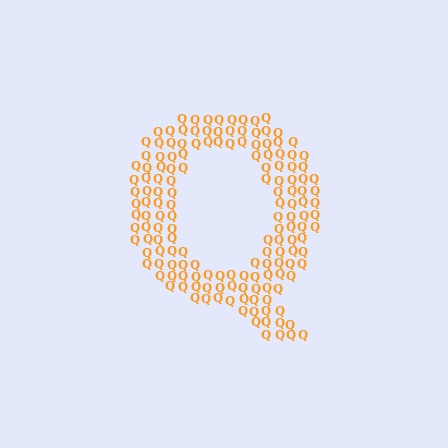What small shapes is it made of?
It is made of small letter Q's.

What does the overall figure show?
The overall figure shows the letter Q.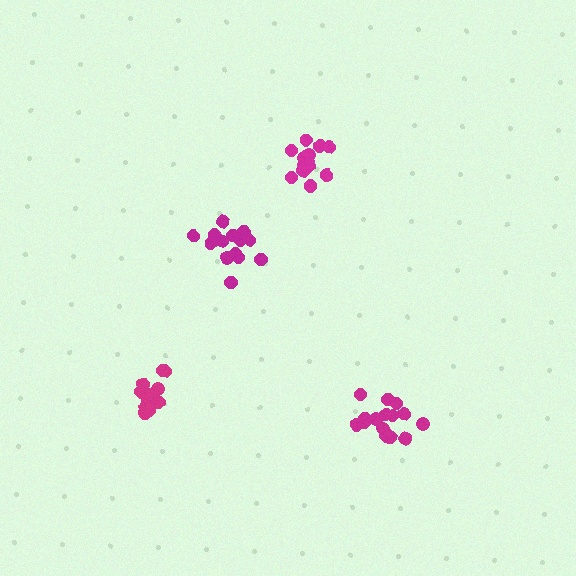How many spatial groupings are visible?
There are 4 spatial groupings.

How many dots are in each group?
Group 1: 13 dots, Group 2: 16 dots, Group 3: 17 dots, Group 4: 14 dots (60 total).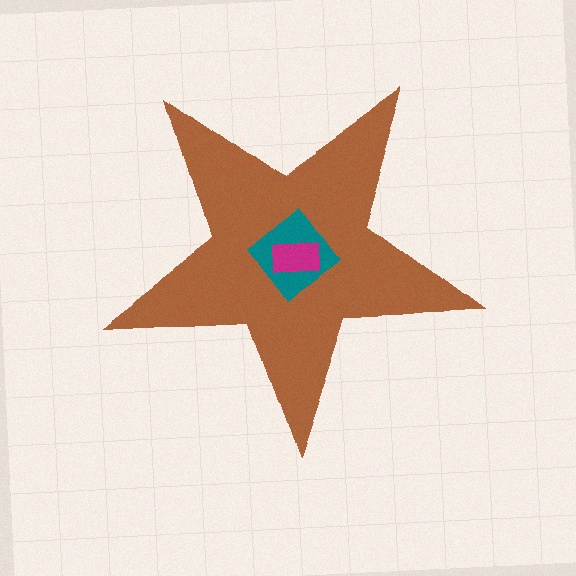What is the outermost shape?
The brown star.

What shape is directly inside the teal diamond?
The magenta rectangle.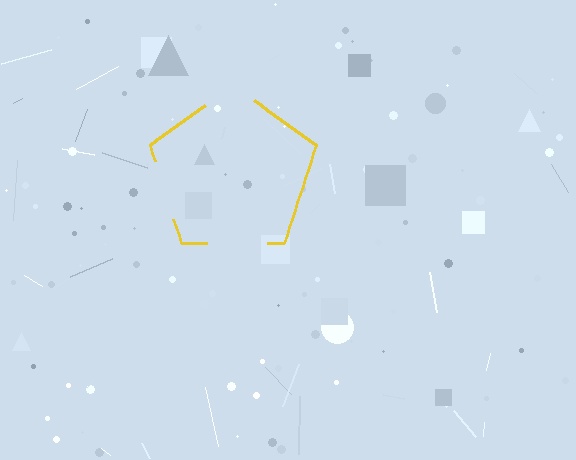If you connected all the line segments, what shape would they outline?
They would outline a pentagon.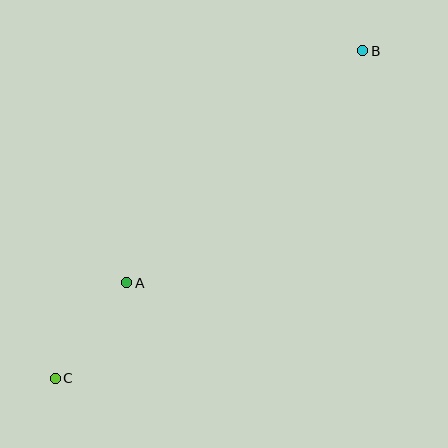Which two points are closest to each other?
Points A and C are closest to each other.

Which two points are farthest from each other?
Points B and C are farthest from each other.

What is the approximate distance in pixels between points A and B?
The distance between A and B is approximately 331 pixels.